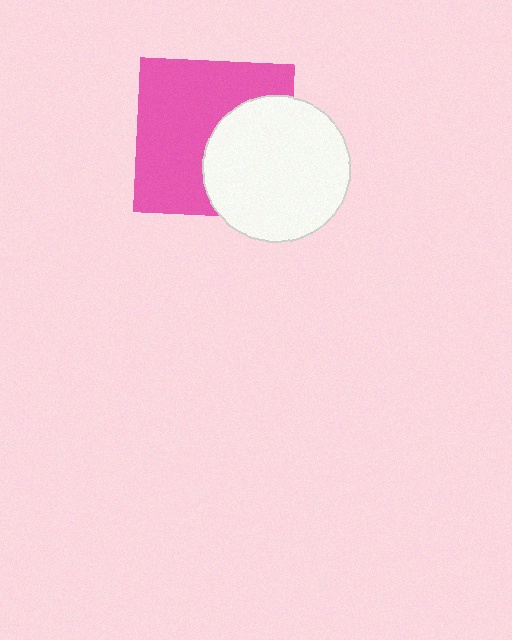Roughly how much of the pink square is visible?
About half of it is visible (roughly 61%).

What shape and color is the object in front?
The object in front is a white circle.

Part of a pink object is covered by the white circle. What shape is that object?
It is a square.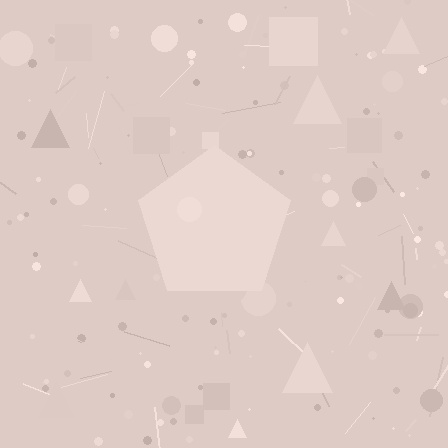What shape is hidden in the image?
A pentagon is hidden in the image.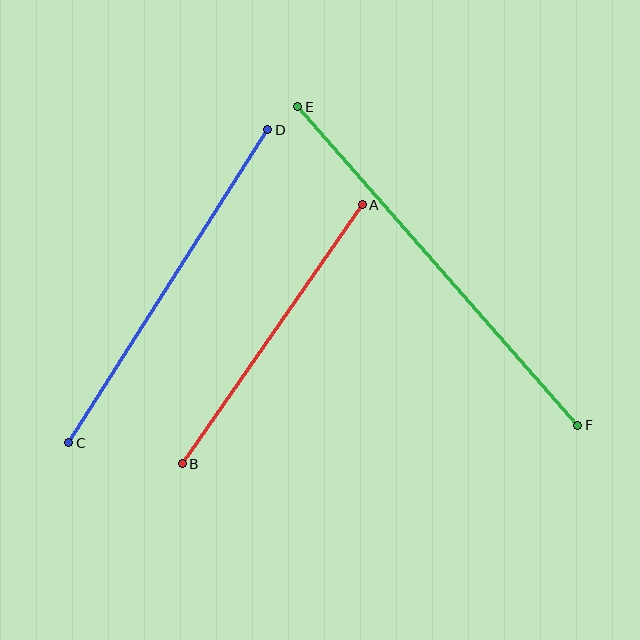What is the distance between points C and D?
The distance is approximately 371 pixels.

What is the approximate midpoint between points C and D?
The midpoint is at approximately (168, 286) pixels.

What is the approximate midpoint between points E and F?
The midpoint is at approximately (438, 266) pixels.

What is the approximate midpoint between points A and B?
The midpoint is at approximately (272, 334) pixels.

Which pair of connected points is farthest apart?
Points E and F are farthest apart.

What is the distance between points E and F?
The distance is approximately 424 pixels.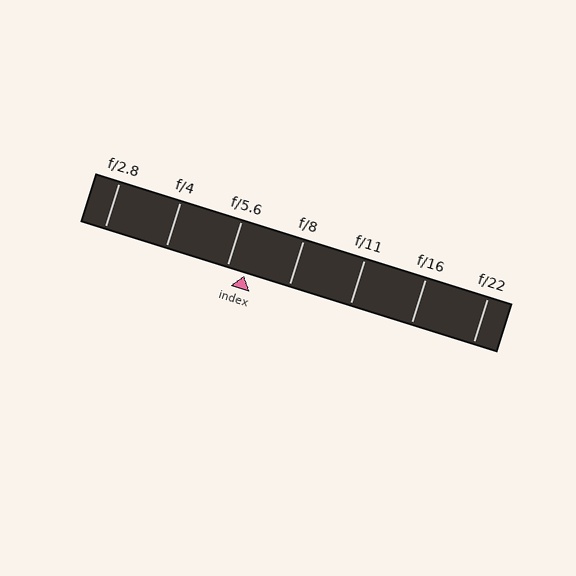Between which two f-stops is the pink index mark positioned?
The index mark is between f/5.6 and f/8.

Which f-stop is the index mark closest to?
The index mark is closest to f/5.6.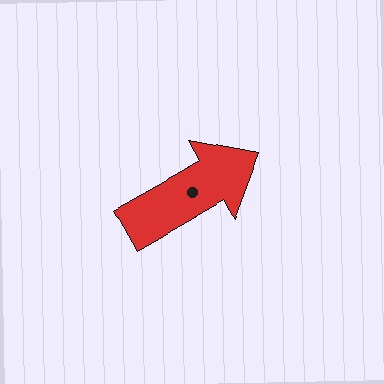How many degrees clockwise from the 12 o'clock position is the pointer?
Approximately 60 degrees.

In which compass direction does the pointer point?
Northeast.